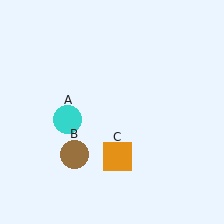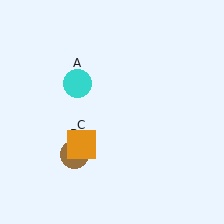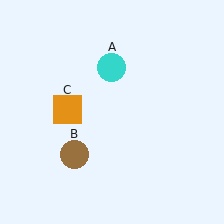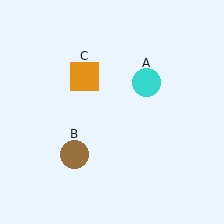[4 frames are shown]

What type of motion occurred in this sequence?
The cyan circle (object A), orange square (object C) rotated clockwise around the center of the scene.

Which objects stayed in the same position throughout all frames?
Brown circle (object B) remained stationary.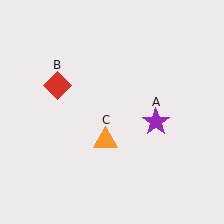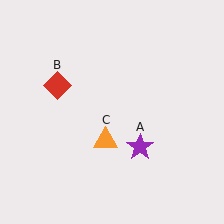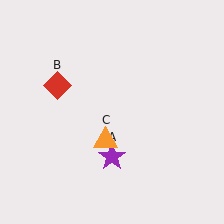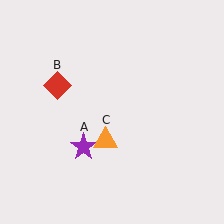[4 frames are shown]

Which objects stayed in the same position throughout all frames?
Red diamond (object B) and orange triangle (object C) remained stationary.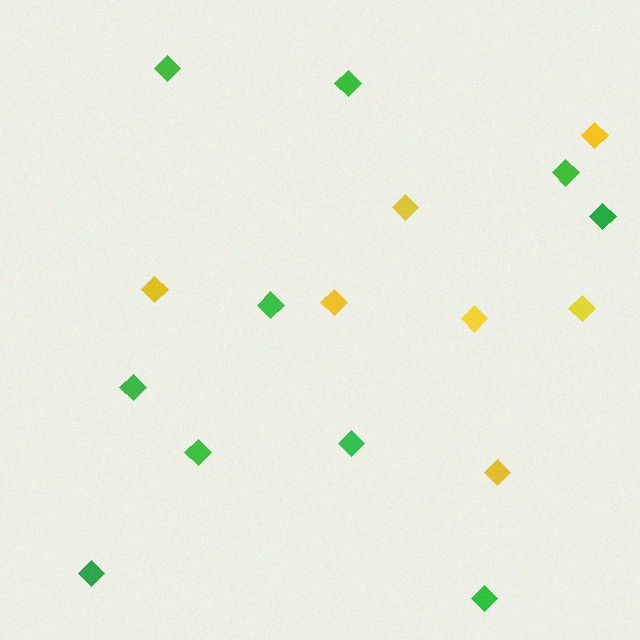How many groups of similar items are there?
There are 2 groups: one group of yellow diamonds (7) and one group of green diamonds (10).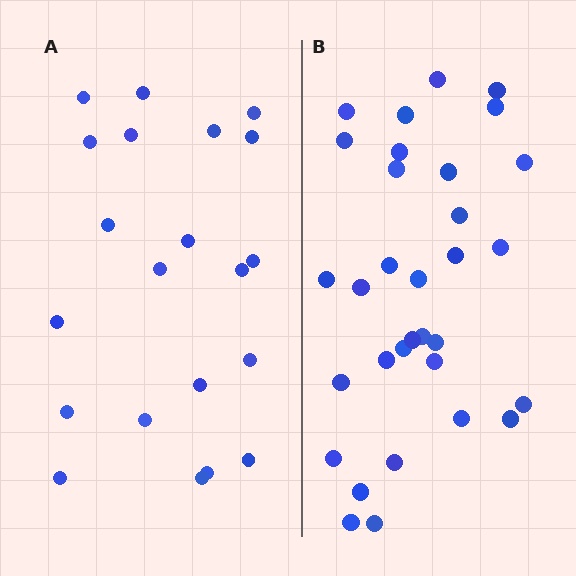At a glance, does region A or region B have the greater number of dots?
Region B (the right region) has more dots.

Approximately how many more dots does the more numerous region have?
Region B has roughly 12 or so more dots than region A.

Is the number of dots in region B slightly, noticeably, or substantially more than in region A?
Region B has substantially more. The ratio is roughly 1.5 to 1.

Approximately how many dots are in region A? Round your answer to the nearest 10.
About 20 dots. (The exact count is 21, which rounds to 20.)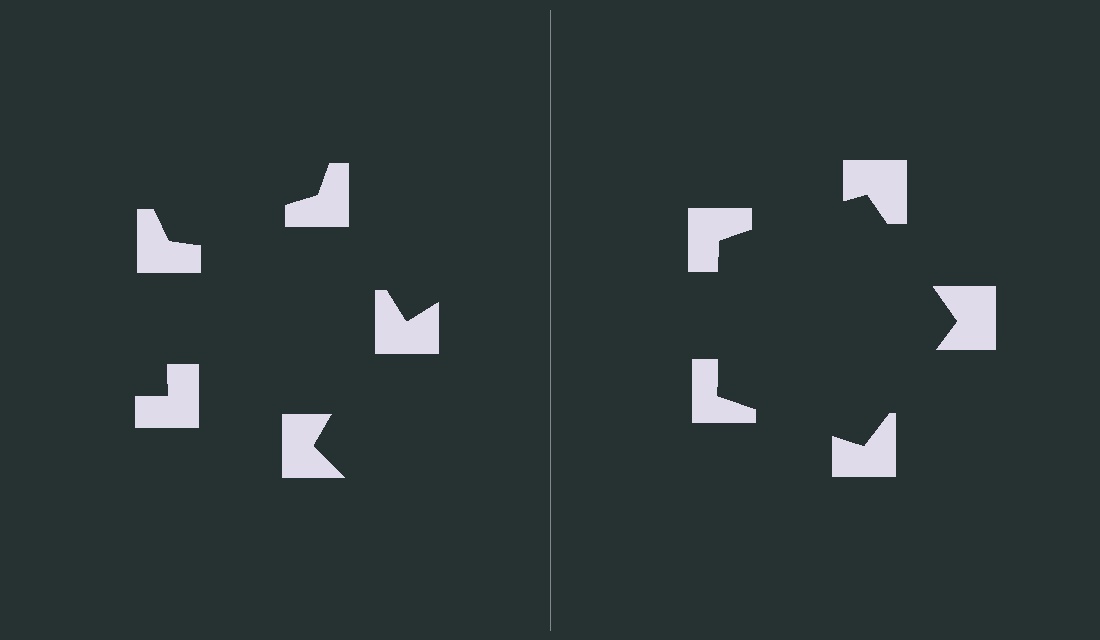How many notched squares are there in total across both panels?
10 — 5 on each side.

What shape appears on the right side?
An illusory pentagon.